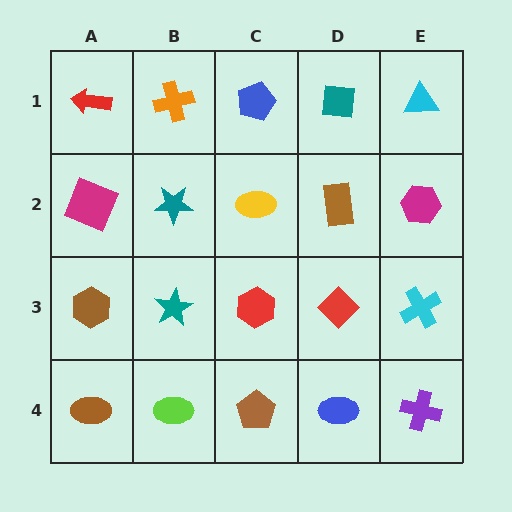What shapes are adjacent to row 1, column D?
A brown rectangle (row 2, column D), a blue pentagon (row 1, column C), a cyan triangle (row 1, column E).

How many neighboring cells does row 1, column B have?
3.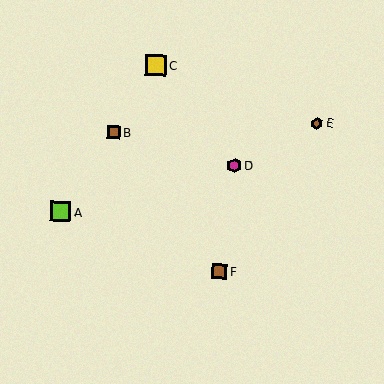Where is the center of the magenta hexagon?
The center of the magenta hexagon is at (234, 165).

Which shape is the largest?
The yellow square (labeled C) is the largest.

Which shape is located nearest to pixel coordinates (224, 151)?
The magenta hexagon (labeled D) at (234, 165) is nearest to that location.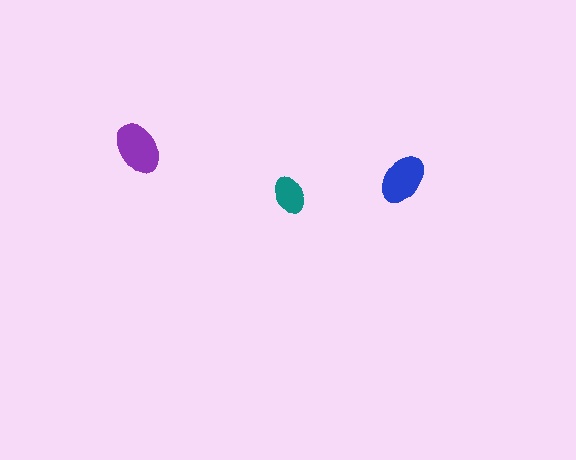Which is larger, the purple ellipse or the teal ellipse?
The purple one.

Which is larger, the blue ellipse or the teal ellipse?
The blue one.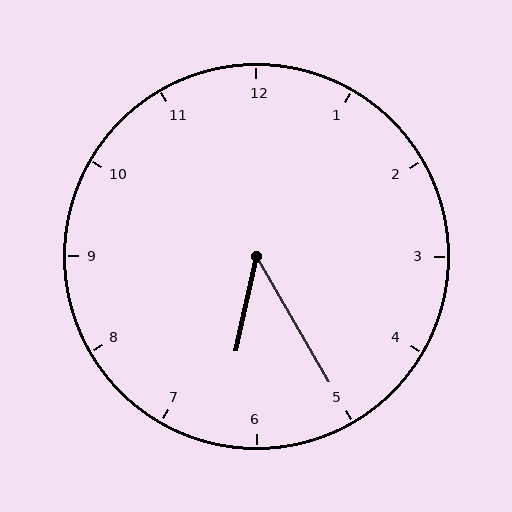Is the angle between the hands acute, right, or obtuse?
It is acute.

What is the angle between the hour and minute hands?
Approximately 42 degrees.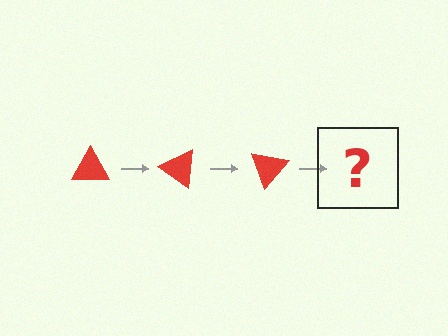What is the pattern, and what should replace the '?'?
The pattern is that the triangle rotates 35 degrees each step. The '?' should be a red triangle rotated 105 degrees.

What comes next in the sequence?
The next element should be a red triangle rotated 105 degrees.